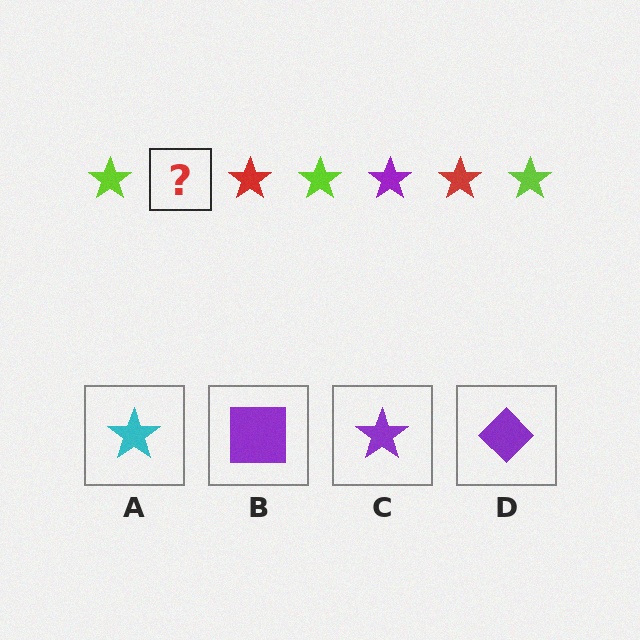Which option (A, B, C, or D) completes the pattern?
C.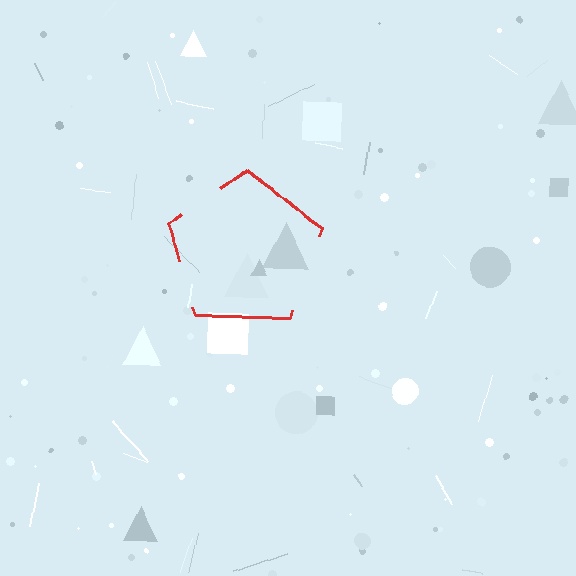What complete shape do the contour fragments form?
The contour fragments form a pentagon.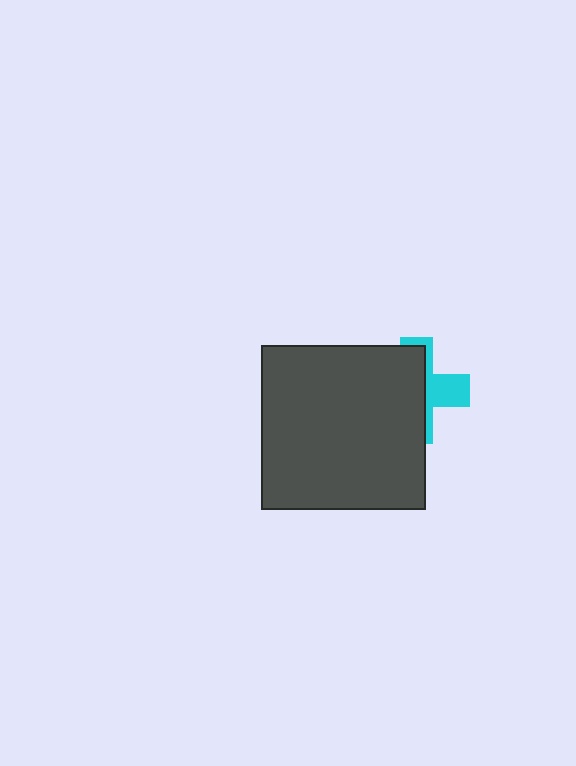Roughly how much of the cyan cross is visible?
A small part of it is visible (roughly 38%).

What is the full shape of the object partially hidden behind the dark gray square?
The partially hidden object is a cyan cross.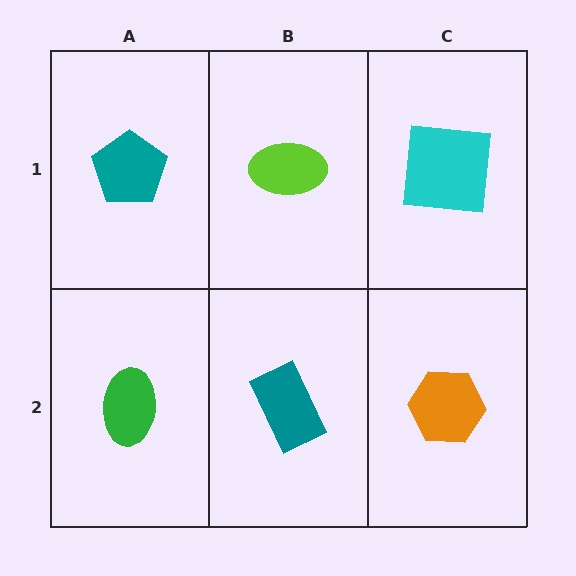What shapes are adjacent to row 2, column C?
A cyan square (row 1, column C), a teal rectangle (row 2, column B).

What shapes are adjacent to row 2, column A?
A teal pentagon (row 1, column A), a teal rectangle (row 2, column B).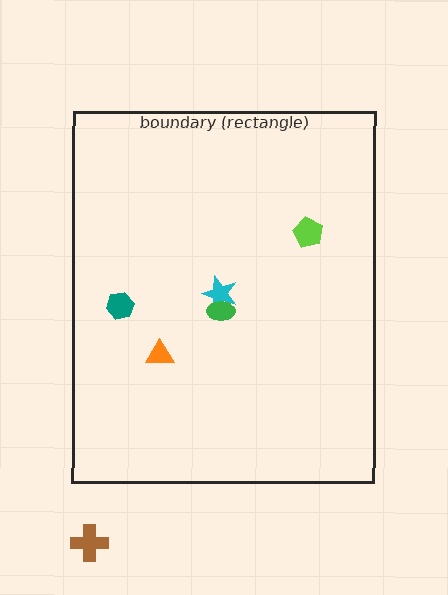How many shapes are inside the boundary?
5 inside, 1 outside.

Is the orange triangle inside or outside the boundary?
Inside.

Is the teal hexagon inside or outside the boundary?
Inside.